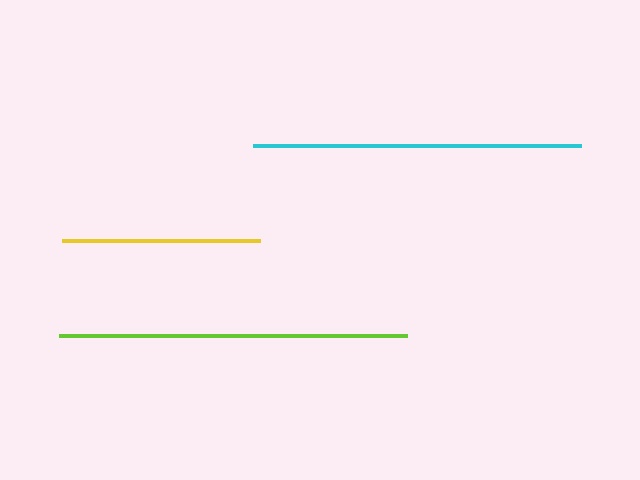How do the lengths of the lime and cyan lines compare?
The lime and cyan lines are approximately the same length.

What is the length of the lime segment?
The lime segment is approximately 348 pixels long.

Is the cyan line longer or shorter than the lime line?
The lime line is longer than the cyan line.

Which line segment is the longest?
The lime line is the longest at approximately 348 pixels.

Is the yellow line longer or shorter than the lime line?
The lime line is longer than the yellow line.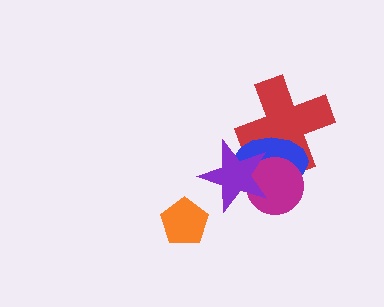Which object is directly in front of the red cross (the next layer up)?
The blue ellipse is directly in front of the red cross.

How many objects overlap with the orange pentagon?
0 objects overlap with the orange pentagon.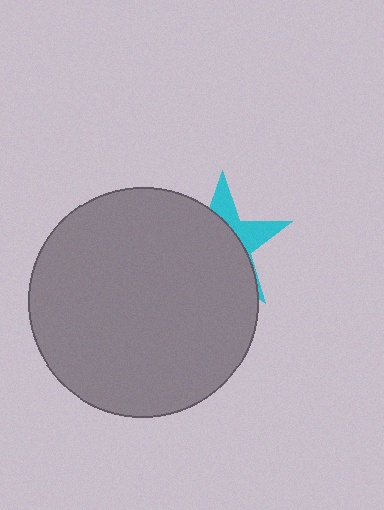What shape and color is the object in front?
The object in front is a gray circle.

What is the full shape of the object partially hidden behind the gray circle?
The partially hidden object is a cyan star.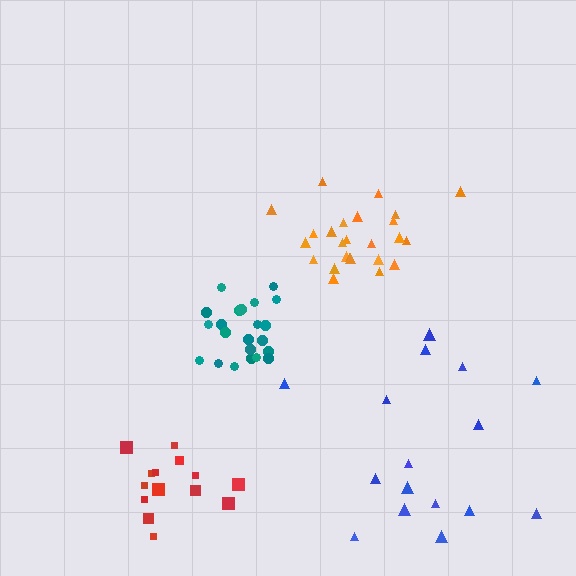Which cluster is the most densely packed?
Teal.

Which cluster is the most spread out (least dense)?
Blue.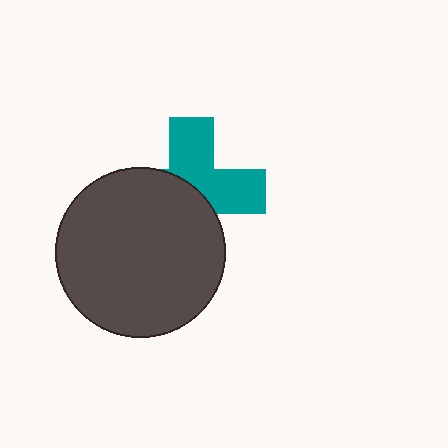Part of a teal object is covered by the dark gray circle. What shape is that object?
It is a cross.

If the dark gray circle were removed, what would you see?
You would see the complete teal cross.